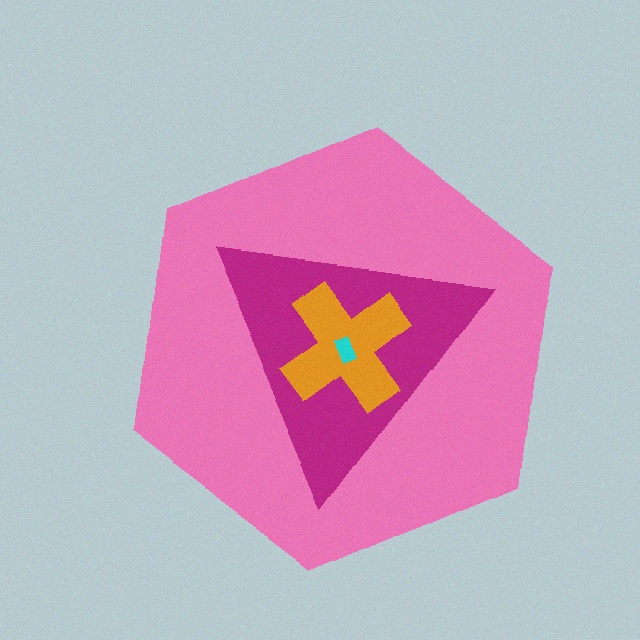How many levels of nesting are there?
4.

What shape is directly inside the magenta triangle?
The orange cross.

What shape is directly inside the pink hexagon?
The magenta triangle.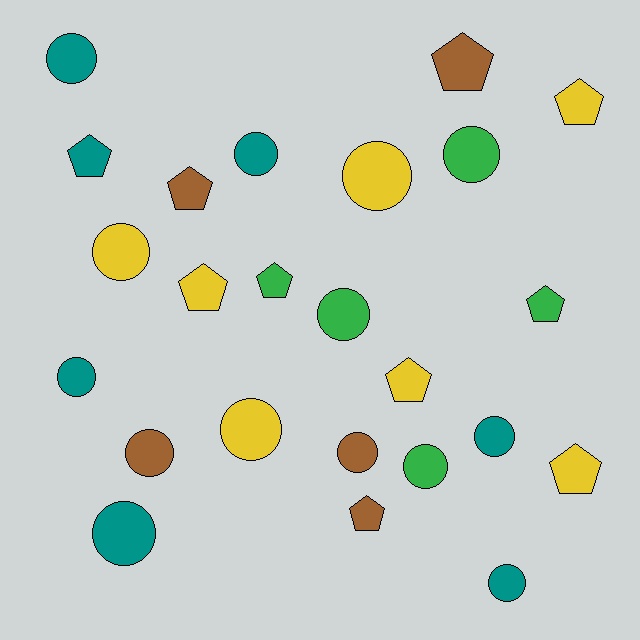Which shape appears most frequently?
Circle, with 14 objects.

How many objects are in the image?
There are 24 objects.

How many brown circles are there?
There are 2 brown circles.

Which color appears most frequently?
Yellow, with 7 objects.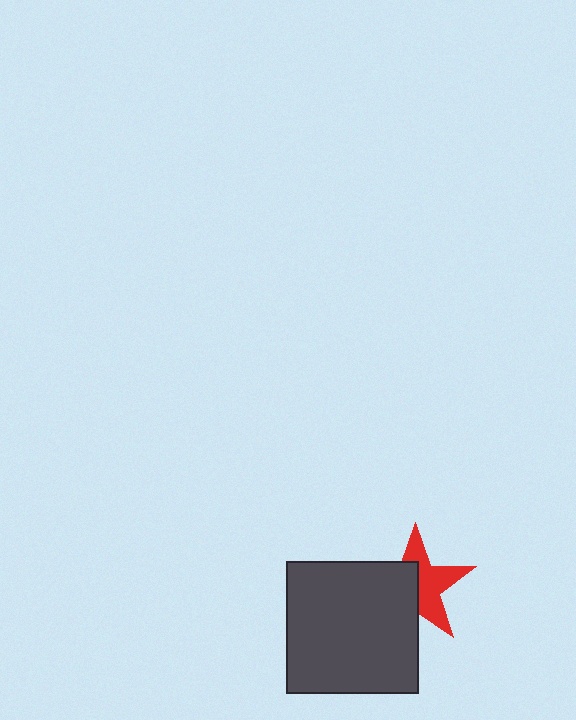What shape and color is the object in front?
The object in front is a dark gray square.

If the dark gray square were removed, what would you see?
You would see the complete red star.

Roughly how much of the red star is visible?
About half of it is visible (roughly 52%).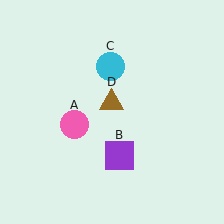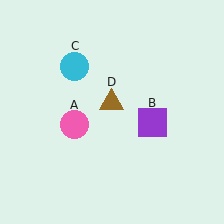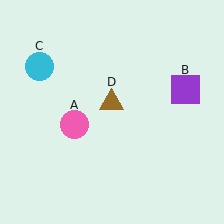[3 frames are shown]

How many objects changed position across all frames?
2 objects changed position: purple square (object B), cyan circle (object C).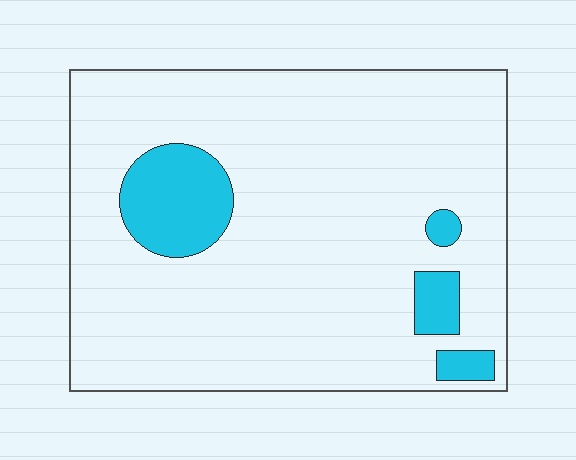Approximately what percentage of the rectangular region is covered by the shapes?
Approximately 10%.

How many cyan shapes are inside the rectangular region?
4.